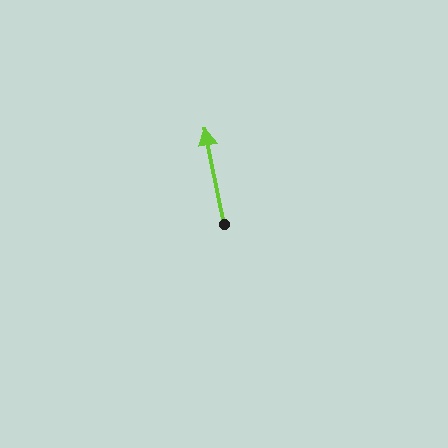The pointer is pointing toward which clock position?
Roughly 12 o'clock.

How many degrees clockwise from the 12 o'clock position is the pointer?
Approximately 349 degrees.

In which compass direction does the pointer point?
North.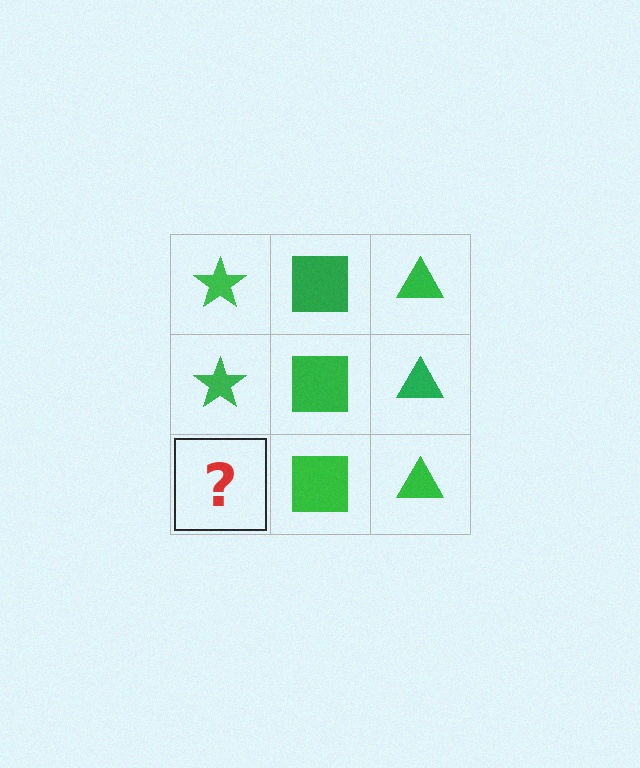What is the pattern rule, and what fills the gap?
The rule is that each column has a consistent shape. The gap should be filled with a green star.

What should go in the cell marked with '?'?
The missing cell should contain a green star.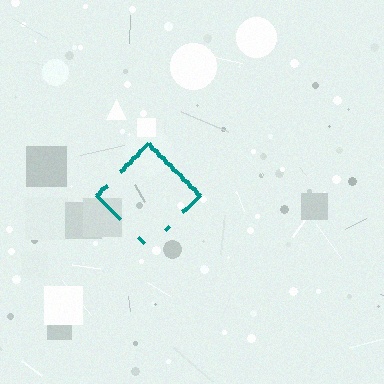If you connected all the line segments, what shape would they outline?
They would outline a diamond.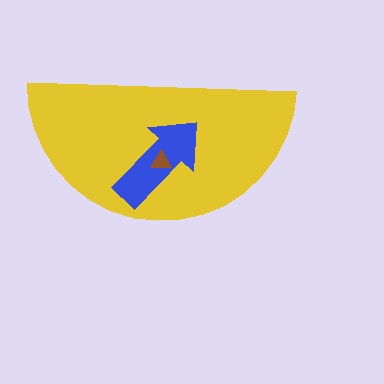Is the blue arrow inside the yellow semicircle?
Yes.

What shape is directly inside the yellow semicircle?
The blue arrow.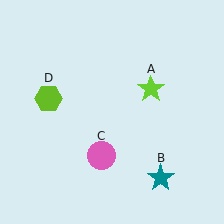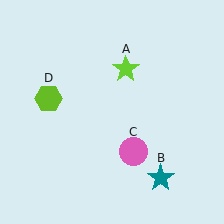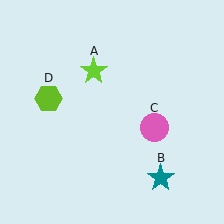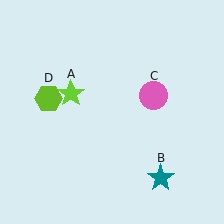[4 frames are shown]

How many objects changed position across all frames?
2 objects changed position: lime star (object A), pink circle (object C).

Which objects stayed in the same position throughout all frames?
Teal star (object B) and lime hexagon (object D) remained stationary.